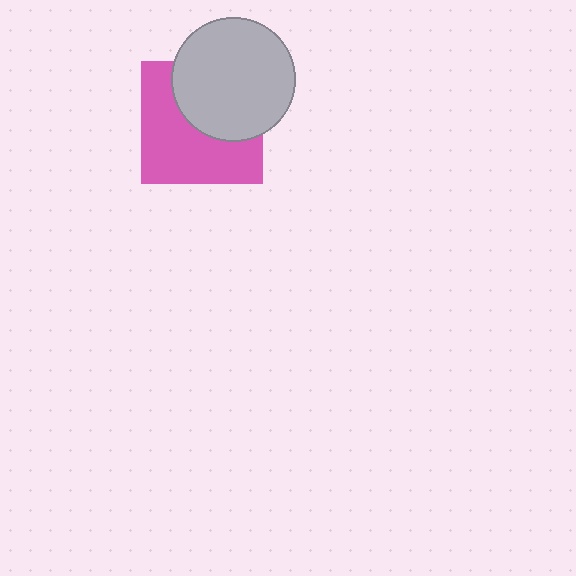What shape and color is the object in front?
The object in front is a light gray circle.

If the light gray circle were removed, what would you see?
You would see the complete pink square.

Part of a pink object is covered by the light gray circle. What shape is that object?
It is a square.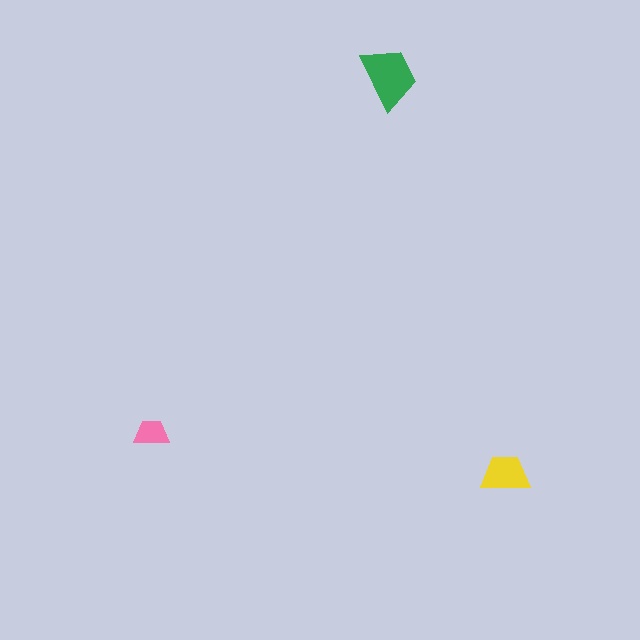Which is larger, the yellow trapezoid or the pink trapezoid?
The yellow one.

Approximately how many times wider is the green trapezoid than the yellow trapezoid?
About 1.5 times wider.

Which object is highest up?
The green trapezoid is topmost.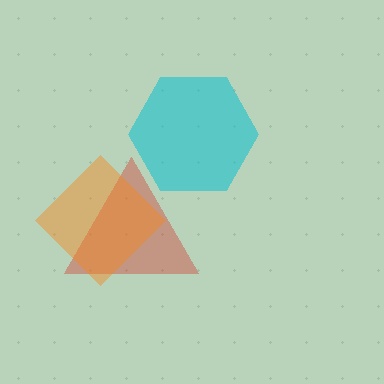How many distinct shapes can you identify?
There are 3 distinct shapes: a red triangle, a cyan hexagon, an orange diamond.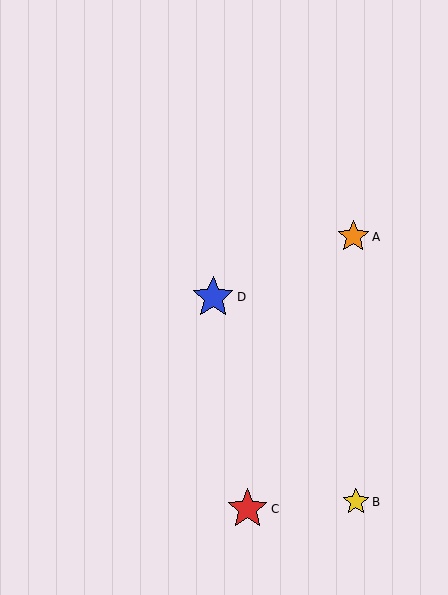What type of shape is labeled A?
Shape A is an orange star.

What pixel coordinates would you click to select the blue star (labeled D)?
Click at (213, 297) to select the blue star D.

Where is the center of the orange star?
The center of the orange star is at (353, 237).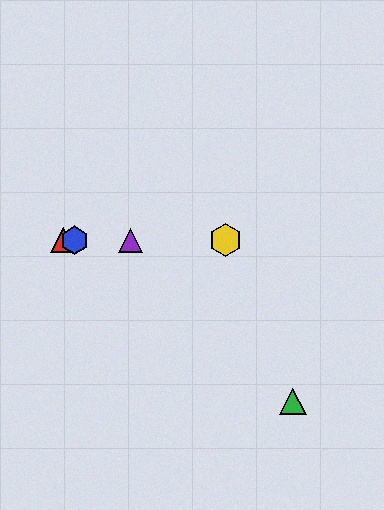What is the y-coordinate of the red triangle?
The red triangle is at y≈240.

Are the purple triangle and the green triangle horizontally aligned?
No, the purple triangle is at y≈240 and the green triangle is at y≈402.